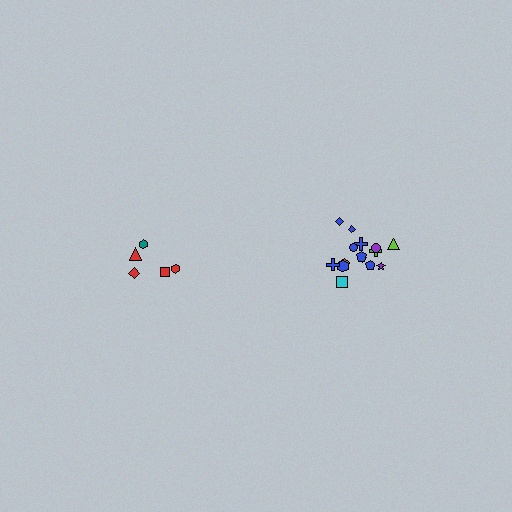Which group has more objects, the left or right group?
The right group.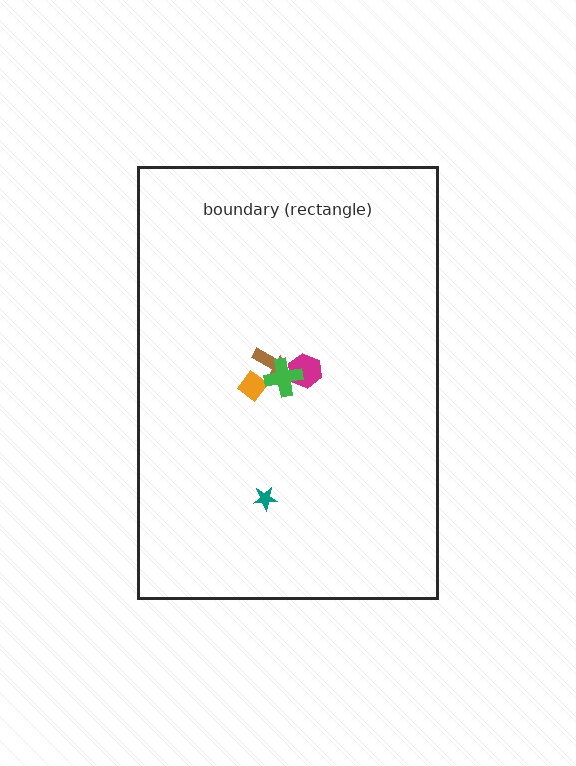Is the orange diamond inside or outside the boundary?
Inside.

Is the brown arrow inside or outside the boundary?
Inside.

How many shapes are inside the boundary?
5 inside, 0 outside.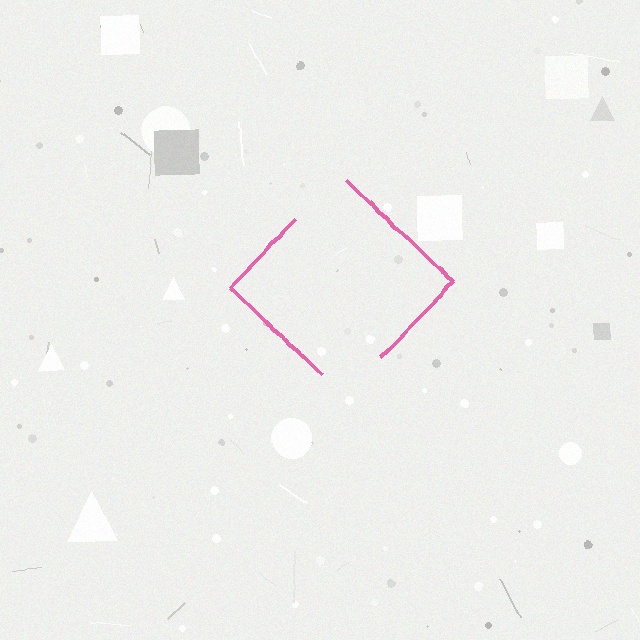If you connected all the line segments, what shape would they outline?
They would outline a diamond.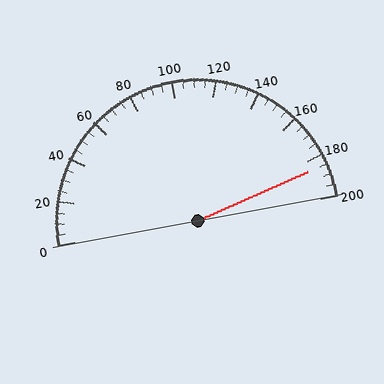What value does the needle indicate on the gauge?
The needle indicates approximately 185.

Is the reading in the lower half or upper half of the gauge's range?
The reading is in the upper half of the range (0 to 200).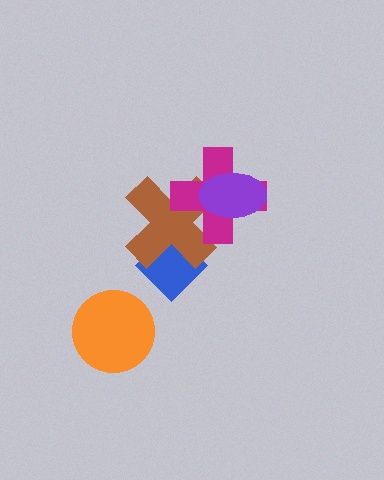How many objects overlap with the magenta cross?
2 objects overlap with the magenta cross.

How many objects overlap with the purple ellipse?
2 objects overlap with the purple ellipse.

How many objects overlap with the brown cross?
3 objects overlap with the brown cross.